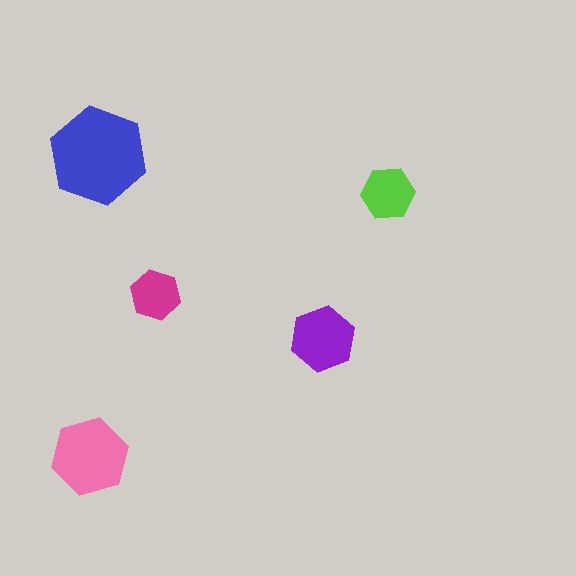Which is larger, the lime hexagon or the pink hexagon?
The pink one.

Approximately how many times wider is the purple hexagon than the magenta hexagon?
About 1.5 times wider.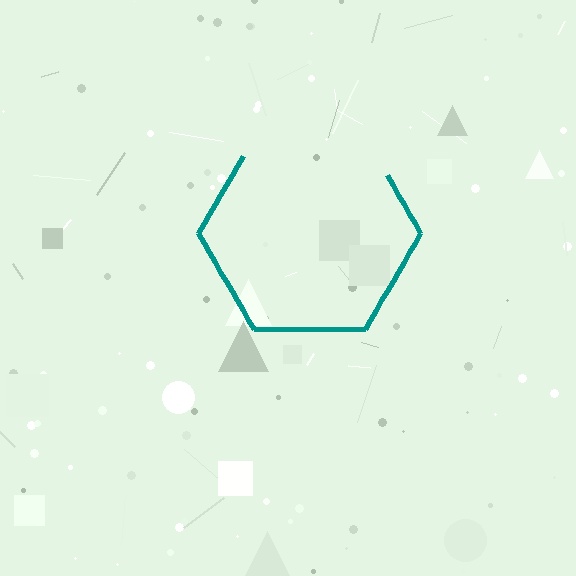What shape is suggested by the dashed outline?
The dashed outline suggests a hexagon.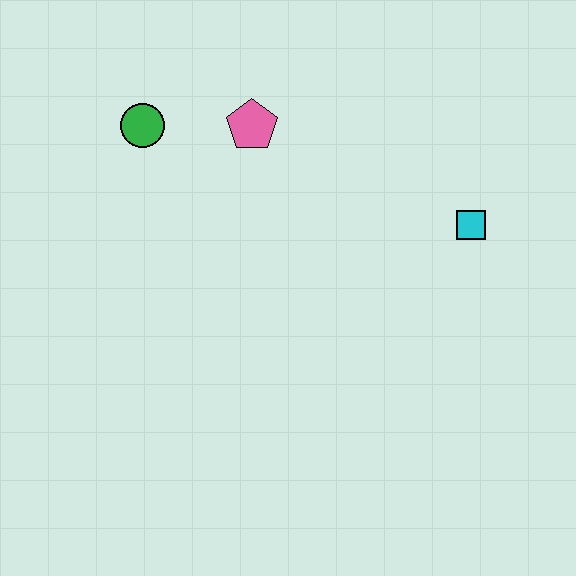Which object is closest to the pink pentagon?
The green circle is closest to the pink pentagon.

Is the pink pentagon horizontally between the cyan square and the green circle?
Yes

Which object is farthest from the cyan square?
The green circle is farthest from the cyan square.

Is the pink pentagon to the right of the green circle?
Yes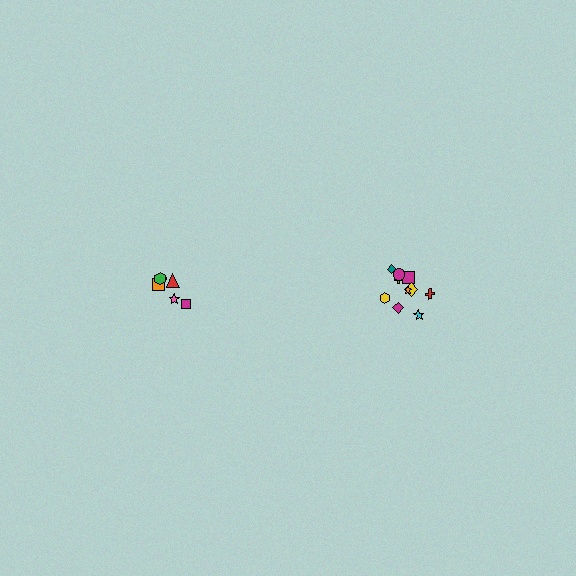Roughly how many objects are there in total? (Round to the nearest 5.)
Roughly 15 objects in total.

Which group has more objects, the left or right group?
The right group.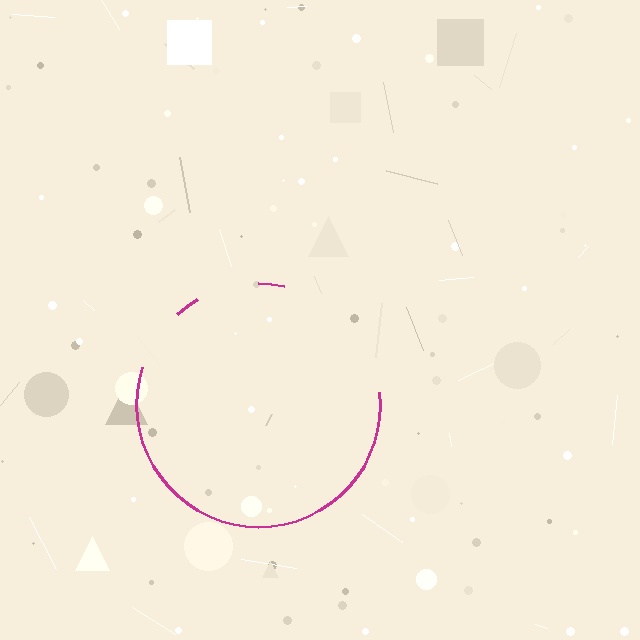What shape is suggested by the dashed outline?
The dashed outline suggests a circle.